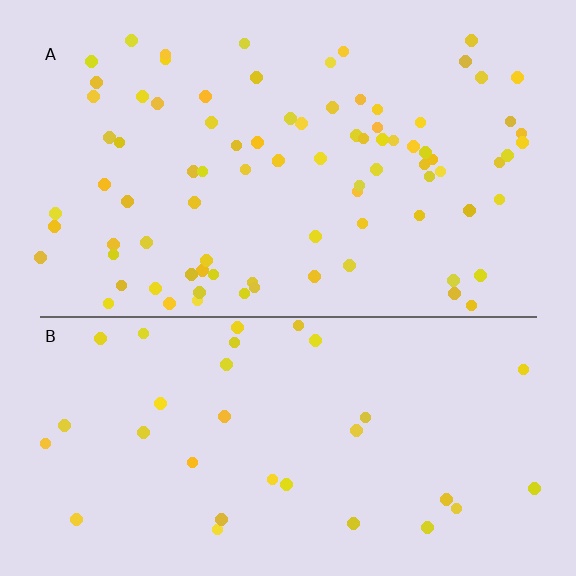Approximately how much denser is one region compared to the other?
Approximately 2.6× — region A over region B.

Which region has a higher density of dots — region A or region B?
A (the top).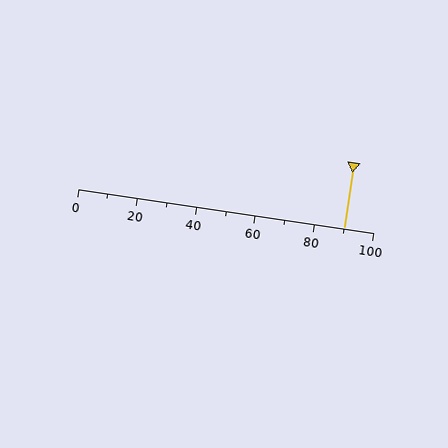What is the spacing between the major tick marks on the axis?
The major ticks are spaced 20 apart.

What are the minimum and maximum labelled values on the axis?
The axis runs from 0 to 100.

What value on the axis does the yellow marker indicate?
The marker indicates approximately 90.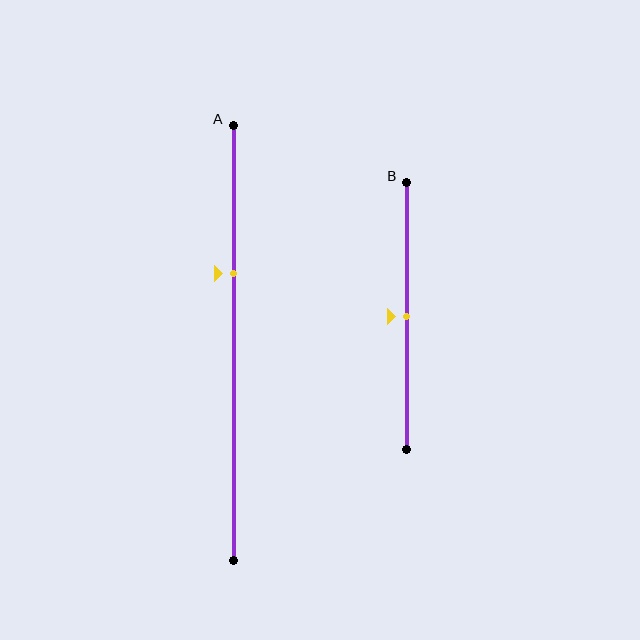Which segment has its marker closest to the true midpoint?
Segment B has its marker closest to the true midpoint.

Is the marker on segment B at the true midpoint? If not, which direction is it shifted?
Yes, the marker on segment B is at the true midpoint.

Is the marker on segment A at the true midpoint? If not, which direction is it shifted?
No, the marker on segment A is shifted upward by about 16% of the segment length.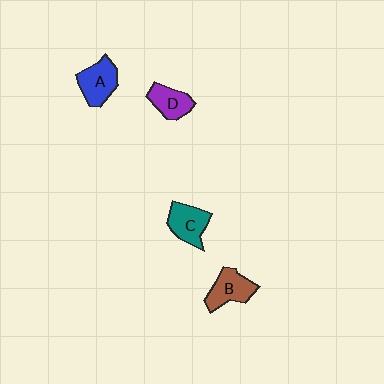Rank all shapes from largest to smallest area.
From largest to smallest: A (blue), B (brown), C (teal), D (purple).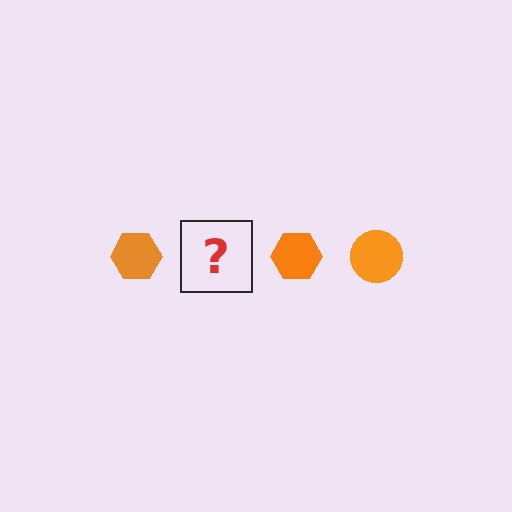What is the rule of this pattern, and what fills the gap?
The rule is that the pattern cycles through hexagon, circle shapes in orange. The gap should be filled with an orange circle.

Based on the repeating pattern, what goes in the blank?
The blank should be an orange circle.